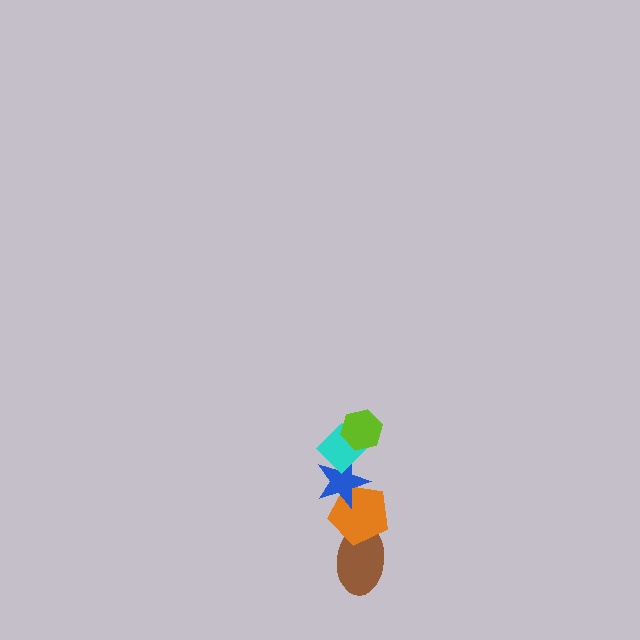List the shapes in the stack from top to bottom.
From top to bottom: the lime hexagon, the cyan diamond, the blue star, the orange pentagon, the brown ellipse.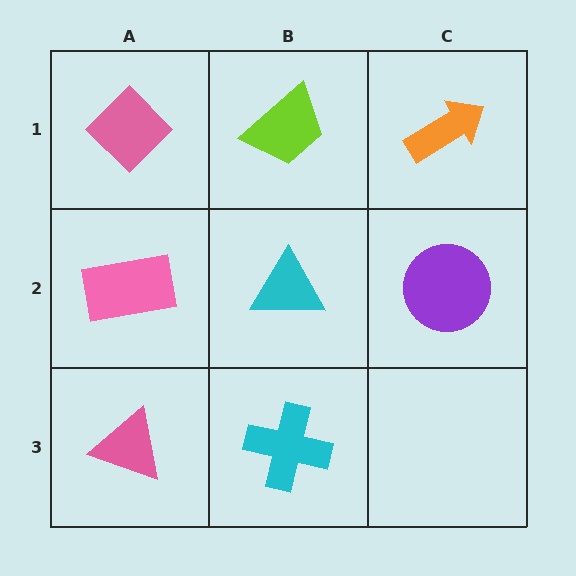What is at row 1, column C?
An orange arrow.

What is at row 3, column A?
A pink triangle.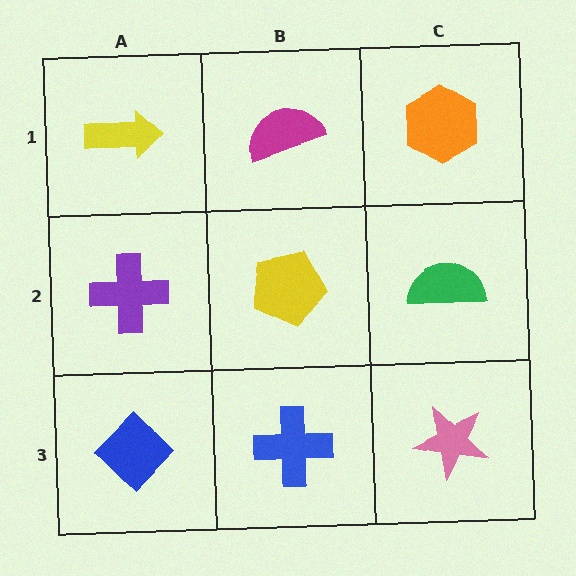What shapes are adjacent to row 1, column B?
A yellow pentagon (row 2, column B), a yellow arrow (row 1, column A), an orange hexagon (row 1, column C).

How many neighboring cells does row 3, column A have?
2.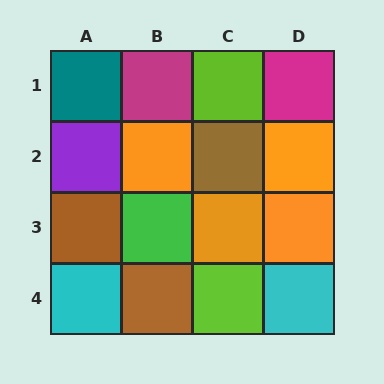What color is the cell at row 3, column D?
Orange.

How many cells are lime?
2 cells are lime.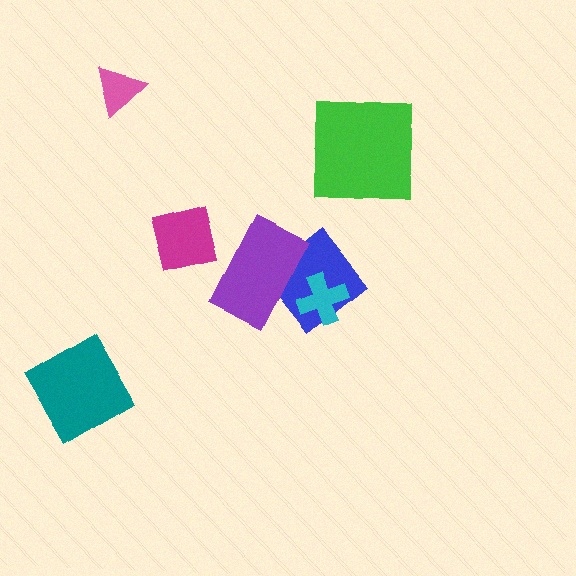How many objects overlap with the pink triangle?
0 objects overlap with the pink triangle.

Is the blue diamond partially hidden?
Yes, it is partially covered by another shape.